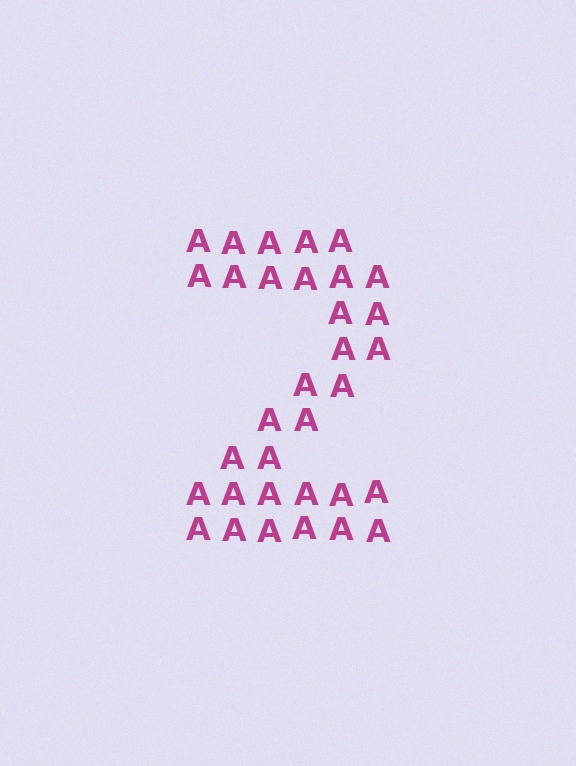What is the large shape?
The large shape is the digit 2.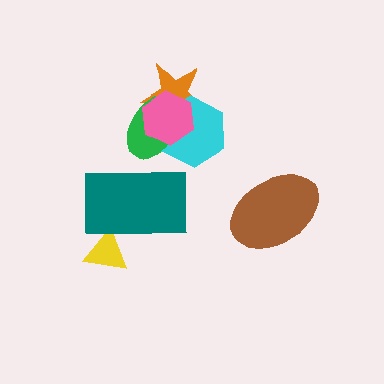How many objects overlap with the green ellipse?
3 objects overlap with the green ellipse.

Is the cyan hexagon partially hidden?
Yes, it is partially covered by another shape.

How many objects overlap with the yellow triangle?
1 object overlaps with the yellow triangle.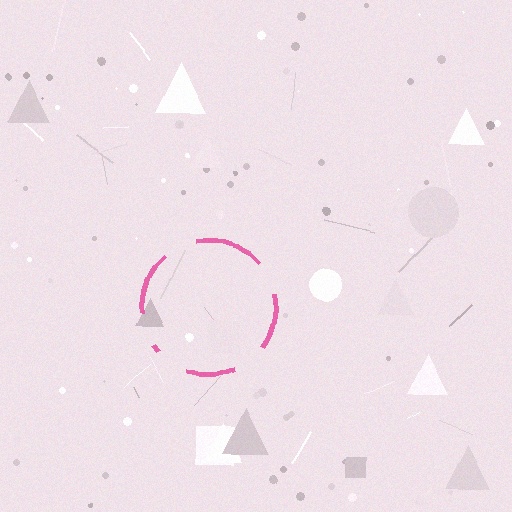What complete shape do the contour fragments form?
The contour fragments form a circle.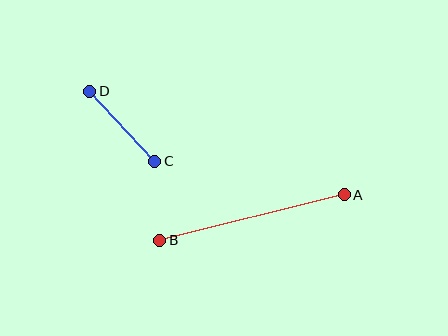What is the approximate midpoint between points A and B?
The midpoint is at approximately (252, 217) pixels.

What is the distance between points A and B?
The distance is approximately 190 pixels.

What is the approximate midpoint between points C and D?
The midpoint is at approximately (122, 126) pixels.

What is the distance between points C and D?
The distance is approximately 95 pixels.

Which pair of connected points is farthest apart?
Points A and B are farthest apart.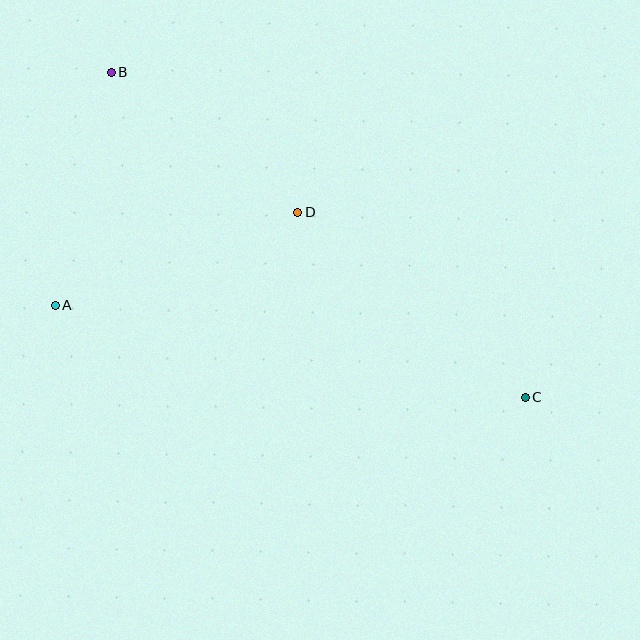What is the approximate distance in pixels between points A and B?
The distance between A and B is approximately 240 pixels.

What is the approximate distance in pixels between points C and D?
The distance between C and D is approximately 294 pixels.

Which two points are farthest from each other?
Points B and C are farthest from each other.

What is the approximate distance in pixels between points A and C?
The distance between A and C is approximately 479 pixels.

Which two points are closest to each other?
Points B and D are closest to each other.